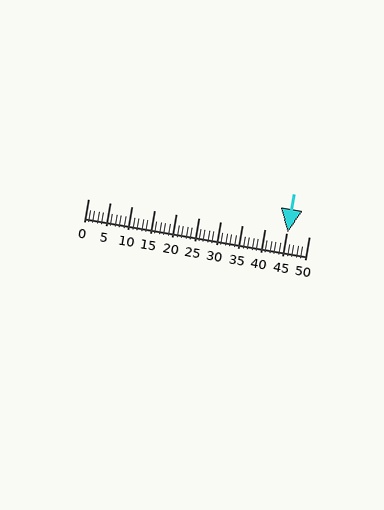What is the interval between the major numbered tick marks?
The major tick marks are spaced 5 units apart.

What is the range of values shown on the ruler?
The ruler shows values from 0 to 50.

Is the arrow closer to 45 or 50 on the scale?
The arrow is closer to 45.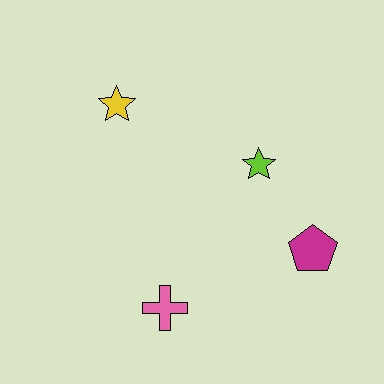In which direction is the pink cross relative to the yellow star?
The pink cross is below the yellow star.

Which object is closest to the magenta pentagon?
The lime star is closest to the magenta pentagon.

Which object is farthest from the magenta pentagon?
The yellow star is farthest from the magenta pentagon.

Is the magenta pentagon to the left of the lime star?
No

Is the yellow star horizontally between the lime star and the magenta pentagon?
No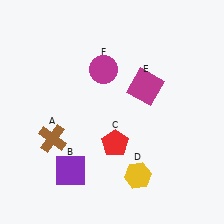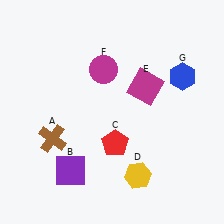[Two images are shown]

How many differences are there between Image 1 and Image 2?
There is 1 difference between the two images.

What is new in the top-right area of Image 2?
A blue hexagon (G) was added in the top-right area of Image 2.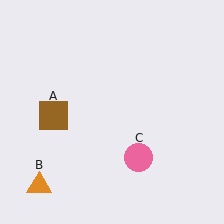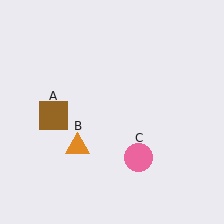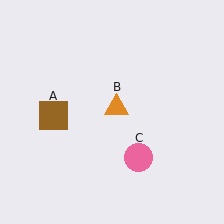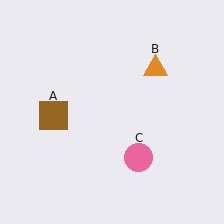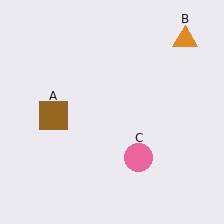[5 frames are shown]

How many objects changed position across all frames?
1 object changed position: orange triangle (object B).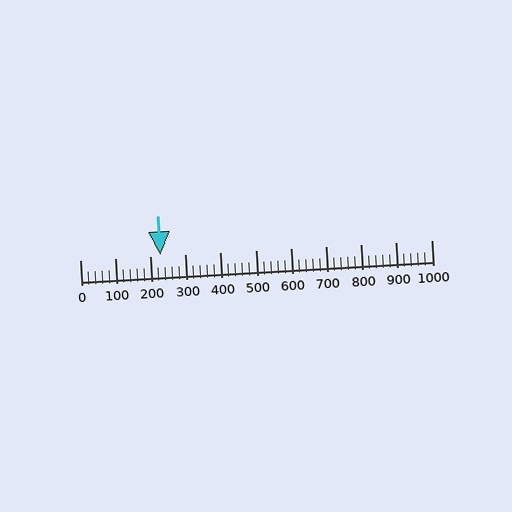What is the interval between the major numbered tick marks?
The major tick marks are spaced 100 units apart.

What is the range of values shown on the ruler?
The ruler shows values from 0 to 1000.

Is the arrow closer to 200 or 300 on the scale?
The arrow is closer to 200.